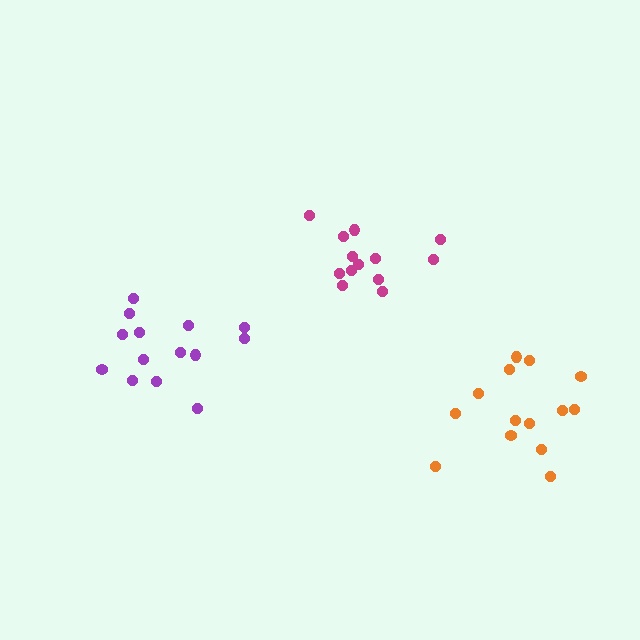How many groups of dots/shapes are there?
There are 3 groups.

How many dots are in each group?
Group 1: 13 dots, Group 2: 14 dots, Group 3: 14 dots (41 total).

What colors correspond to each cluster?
The clusters are colored: magenta, purple, orange.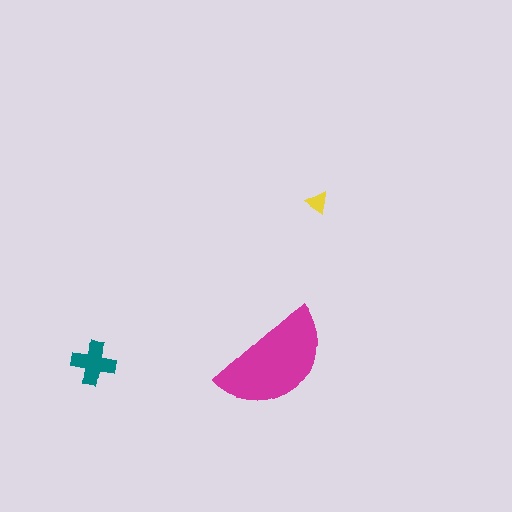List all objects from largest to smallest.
The magenta semicircle, the teal cross, the yellow triangle.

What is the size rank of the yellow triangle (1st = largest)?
3rd.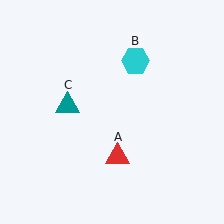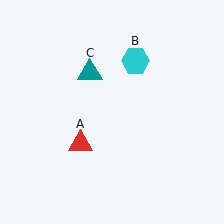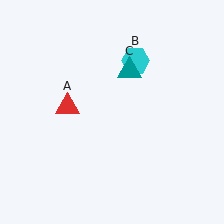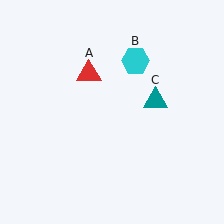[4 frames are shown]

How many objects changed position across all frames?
2 objects changed position: red triangle (object A), teal triangle (object C).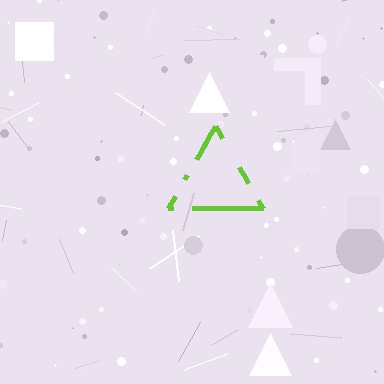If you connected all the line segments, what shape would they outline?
They would outline a triangle.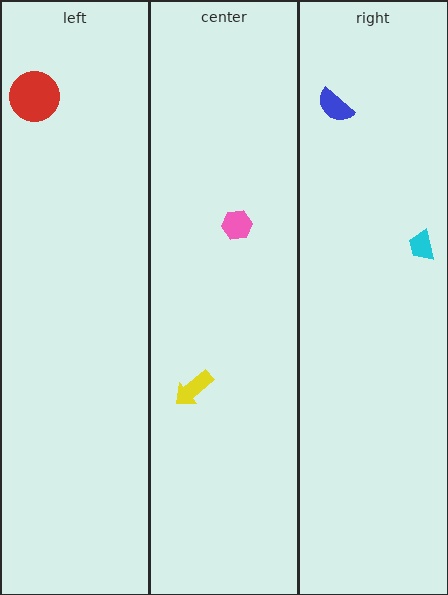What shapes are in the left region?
The red circle.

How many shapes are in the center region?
2.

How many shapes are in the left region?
1.